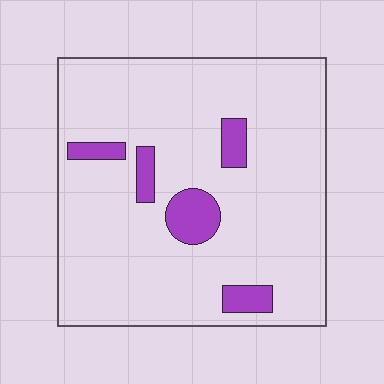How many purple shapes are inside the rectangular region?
5.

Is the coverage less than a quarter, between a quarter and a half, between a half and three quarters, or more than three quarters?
Less than a quarter.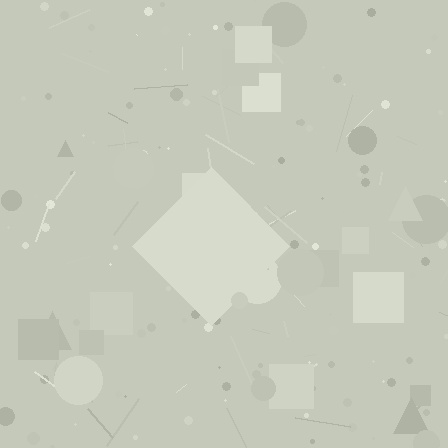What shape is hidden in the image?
A diamond is hidden in the image.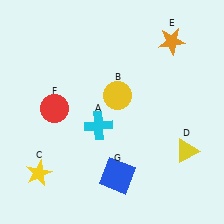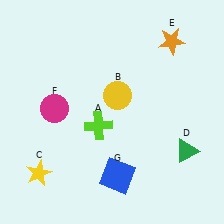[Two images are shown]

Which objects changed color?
A changed from cyan to lime. D changed from yellow to green. F changed from red to magenta.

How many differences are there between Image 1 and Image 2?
There are 3 differences between the two images.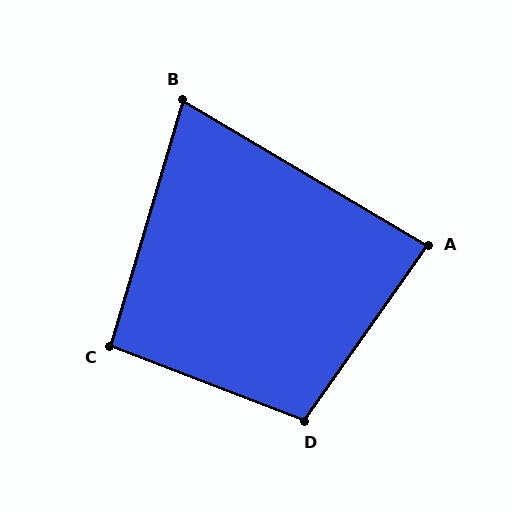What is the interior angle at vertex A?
Approximately 86 degrees (approximately right).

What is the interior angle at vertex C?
Approximately 94 degrees (approximately right).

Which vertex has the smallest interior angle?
B, at approximately 76 degrees.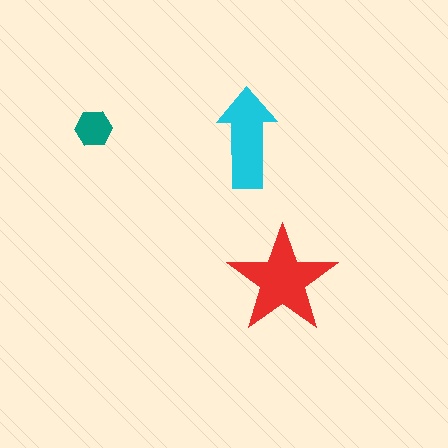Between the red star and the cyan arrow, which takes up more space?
The red star.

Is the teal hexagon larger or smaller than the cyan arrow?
Smaller.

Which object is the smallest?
The teal hexagon.